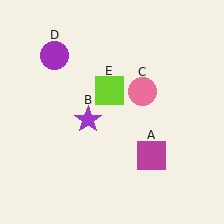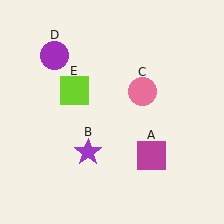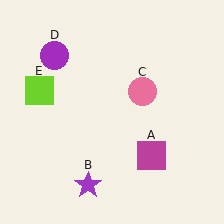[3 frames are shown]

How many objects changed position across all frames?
2 objects changed position: purple star (object B), lime square (object E).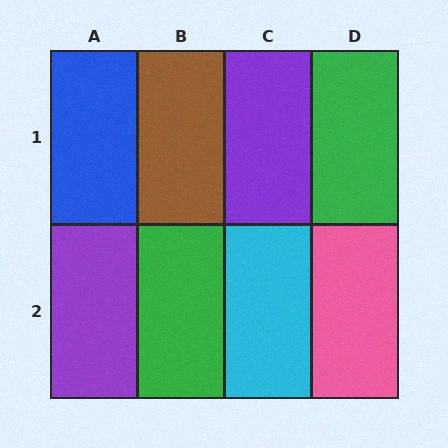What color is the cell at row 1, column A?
Blue.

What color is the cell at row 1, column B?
Brown.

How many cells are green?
2 cells are green.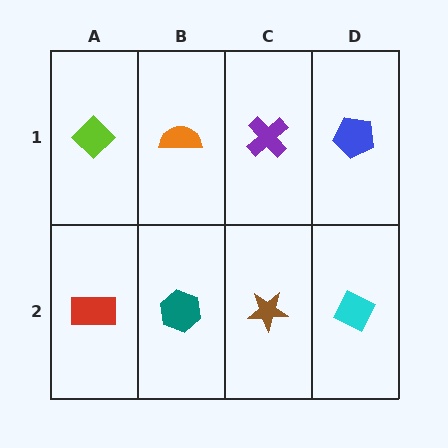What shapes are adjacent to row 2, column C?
A purple cross (row 1, column C), a teal hexagon (row 2, column B), a cyan diamond (row 2, column D).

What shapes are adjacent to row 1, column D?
A cyan diamond (row 2, column D), a purple cross (row 1, column C).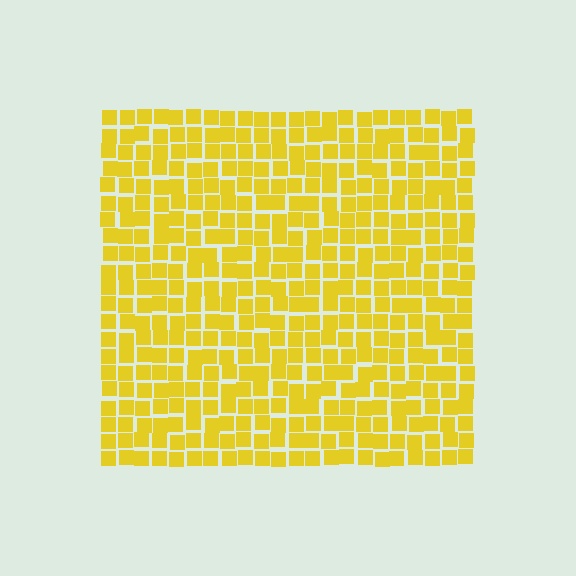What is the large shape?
The large shape is a square.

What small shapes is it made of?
It is made of small squares.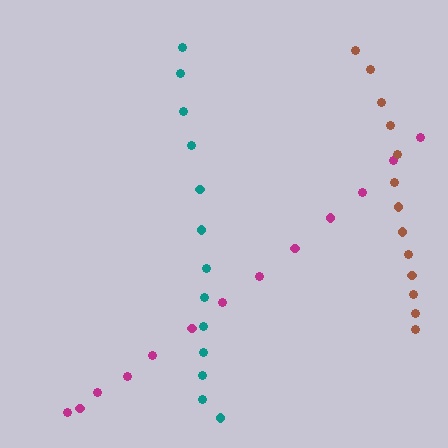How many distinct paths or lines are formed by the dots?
There are 3 distinct paths.